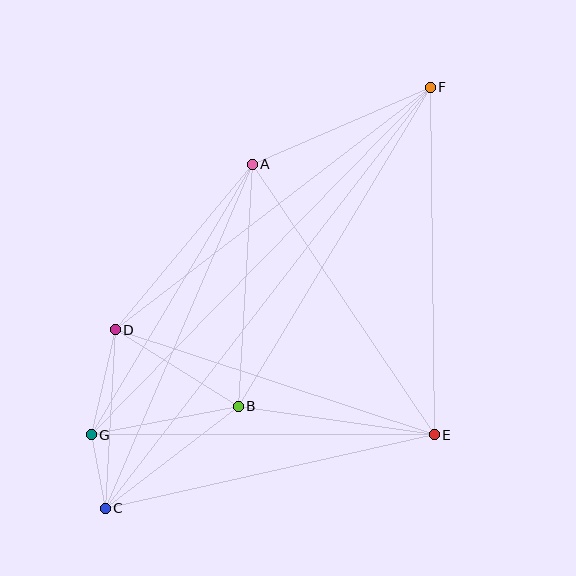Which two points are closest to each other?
Points C and G are closest to each other.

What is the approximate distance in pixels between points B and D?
The distance between B and D is approximately 145 pixels.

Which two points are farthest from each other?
Points C and F are farthest from each other.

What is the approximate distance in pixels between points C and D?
The distance between C and D is approximately 179 pixels.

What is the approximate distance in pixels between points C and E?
The distance between C and E is approximately 337 pixels.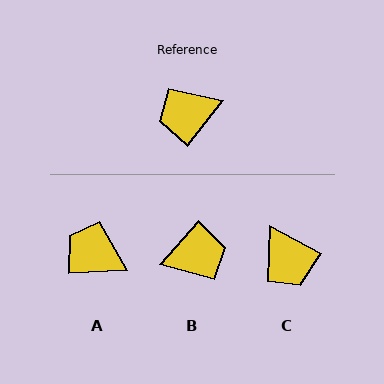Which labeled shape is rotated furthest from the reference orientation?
B, about 177 degrees away.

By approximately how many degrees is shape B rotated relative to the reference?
Approximately 177 degrees counter-clockwise.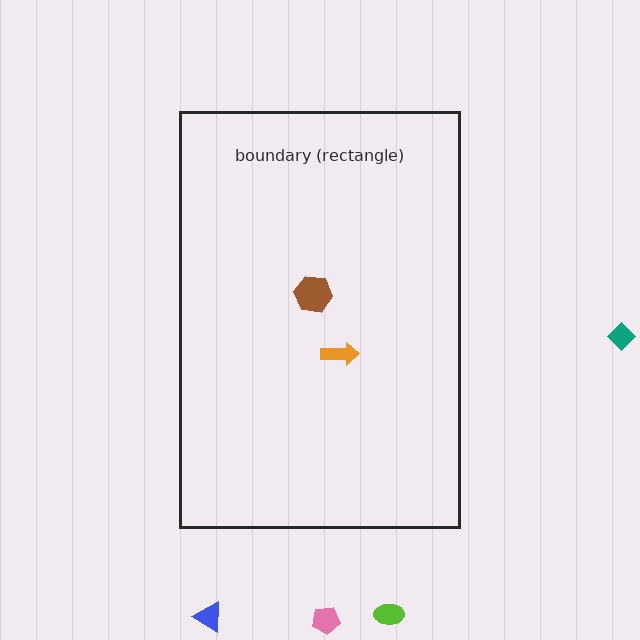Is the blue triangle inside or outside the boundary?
Outside.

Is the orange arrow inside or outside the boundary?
Inside.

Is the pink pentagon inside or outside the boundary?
Outside.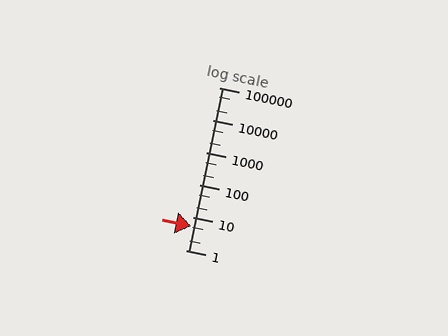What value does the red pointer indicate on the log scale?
The pointer indicates approximately 5.3.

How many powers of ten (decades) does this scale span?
The scale spans 5 decades, from 1 to 100000.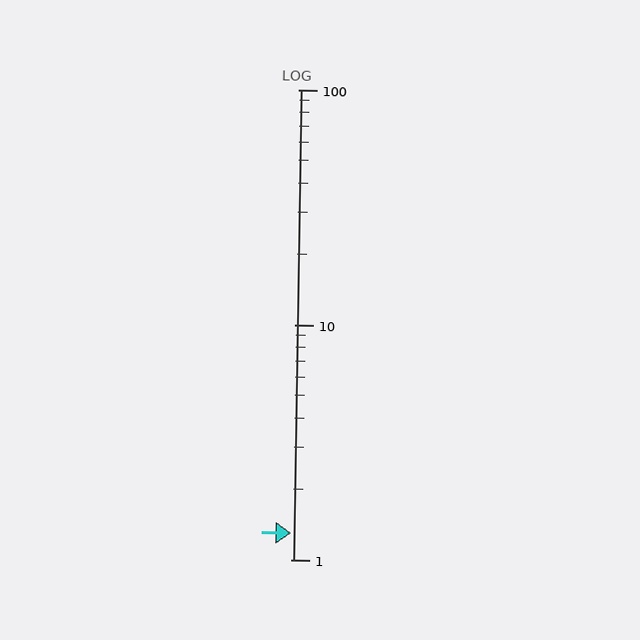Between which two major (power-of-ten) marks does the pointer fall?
The pointer is between 1 and 10.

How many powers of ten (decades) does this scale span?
The scale spans 2 decades, from 1 to 100.